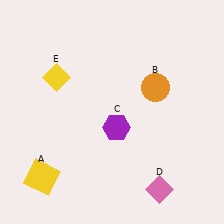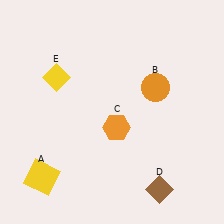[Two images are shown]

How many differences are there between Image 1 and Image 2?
There are 2 differences between the two images.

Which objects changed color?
C changed from purple to orange. D changed from pink to brown.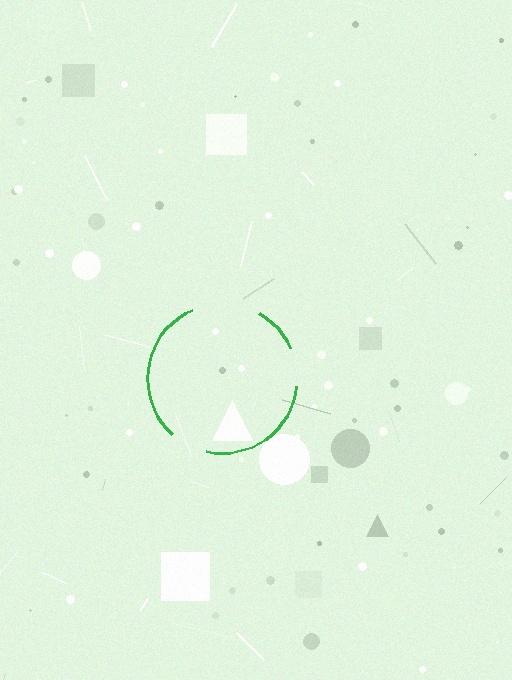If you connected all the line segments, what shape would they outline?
They would outline a circle.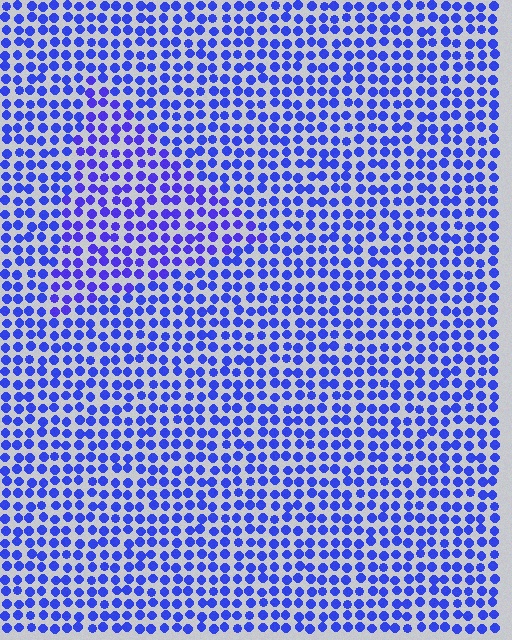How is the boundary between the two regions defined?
The boundary is defined purely by a slight shift in hue (about 16 degrees). Spacing, size, and orientation are identical on both sides.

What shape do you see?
I see a triangle.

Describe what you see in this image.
The image is filled with small blue elements in a uniform arrangement. A triangle-shaped region is visible where the elements are tinted to a slightly different hue, forming a subtle color boundary.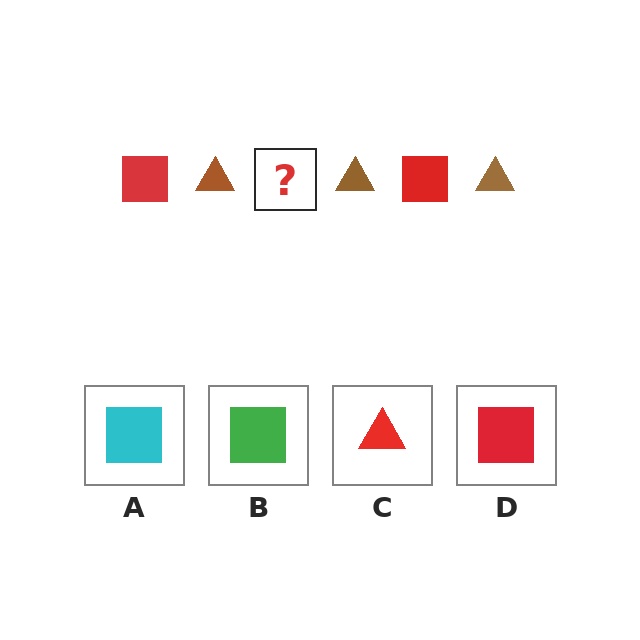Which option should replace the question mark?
Option D.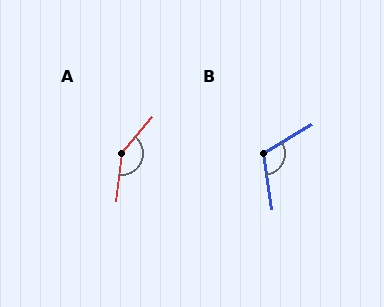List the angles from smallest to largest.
B (112°), A (146°).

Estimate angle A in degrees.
Approximately 146 degrees.